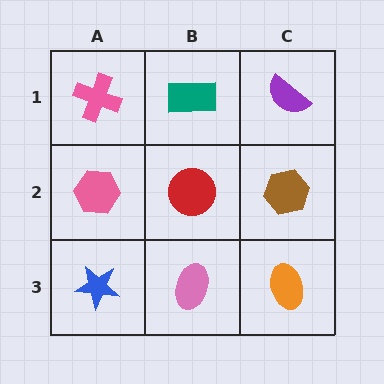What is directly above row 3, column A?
A pink hexagon.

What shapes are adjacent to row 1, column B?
A red circle (row 2, column B), a pink cross (row 1, column A), a purple semicircle (row 1, column C).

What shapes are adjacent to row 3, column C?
A brown hexagon (row 2, column C), a pink ellipse (row 3, column B).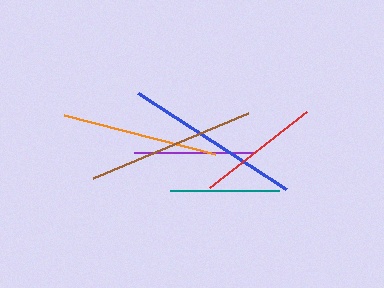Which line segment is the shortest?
The teal line is the shortest at approximately 109 pixels.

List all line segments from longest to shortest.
From longest to shortest: blue, brown, orange, red, purple, teal.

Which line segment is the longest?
The blue line is the longest at approximately 176 pixels.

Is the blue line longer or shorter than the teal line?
The blue line is longer than the teal line.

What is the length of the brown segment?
The brown segment is approximately 169 pixels long.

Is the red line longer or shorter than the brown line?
The brown line is longer than the red line.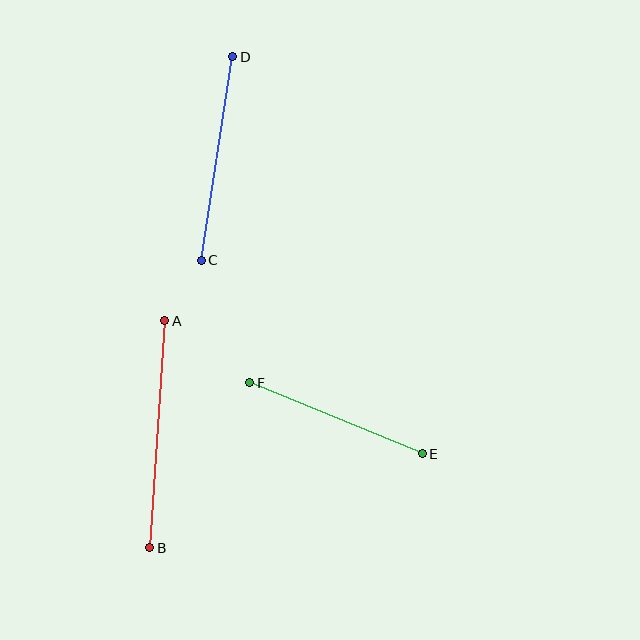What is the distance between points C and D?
The distance is approximately 206 pixels.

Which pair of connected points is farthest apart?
Points A and B are farthest apart.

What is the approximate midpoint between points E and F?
The midpoint is at approximately (336, 418) pixels.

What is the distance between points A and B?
The distance is approximately 227 pixels.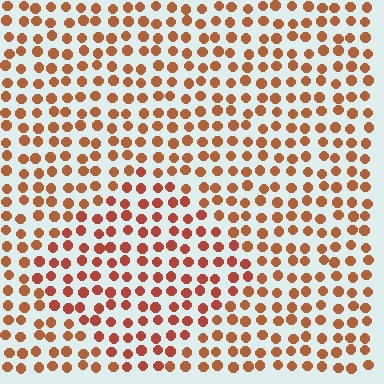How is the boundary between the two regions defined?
The boundary is defined purely by a slight shift in hue (about 15 degrees). Spacing, size, and orientation are identical on both sides.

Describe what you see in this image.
The image is filled with small brown elements in a uniform arrangement. A diamond-shaped region is visible where the elements are tinted to a slightly different hue, forming a subtle color boundary.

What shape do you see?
I see a diamond.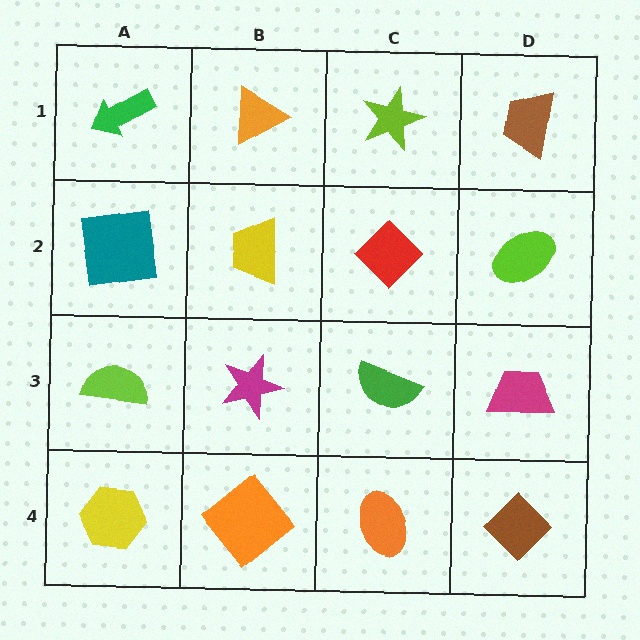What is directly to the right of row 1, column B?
A lime star.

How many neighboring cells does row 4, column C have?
3.